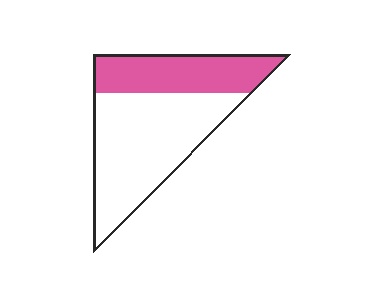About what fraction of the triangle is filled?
About one third (1/3).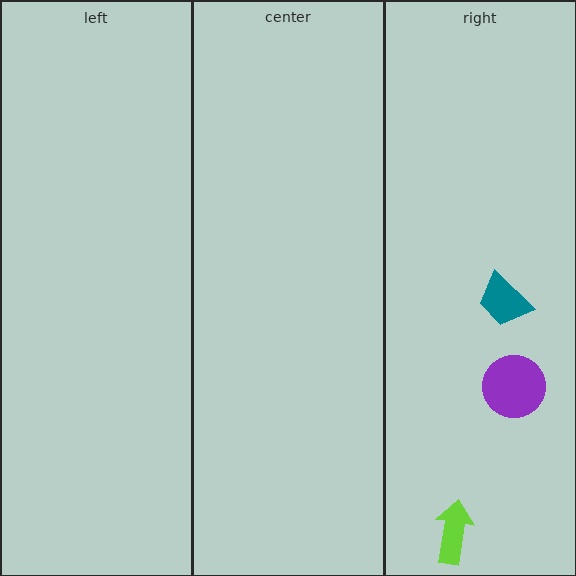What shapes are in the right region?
The lime arrow, the purple circle, the teal trapezoid.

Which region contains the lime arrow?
The right region.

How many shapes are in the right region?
3.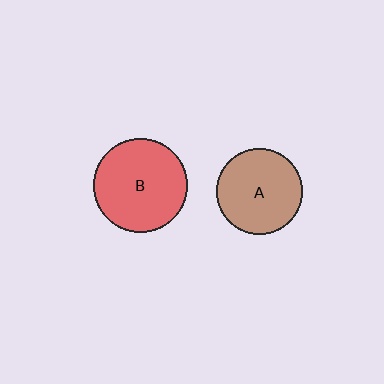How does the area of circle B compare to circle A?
Approximately 1.2 times.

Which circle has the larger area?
Circle B (red).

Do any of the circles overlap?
No, none of the circles overlap.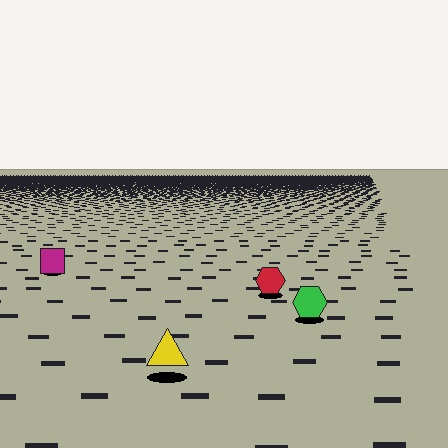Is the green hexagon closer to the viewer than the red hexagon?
Yes. The green hexagon is closer — you can tell from the texture gradient: the ground texture is coarser near it.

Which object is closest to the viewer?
The yellow triangle is closest. The texture marks near it are larger and more spread out.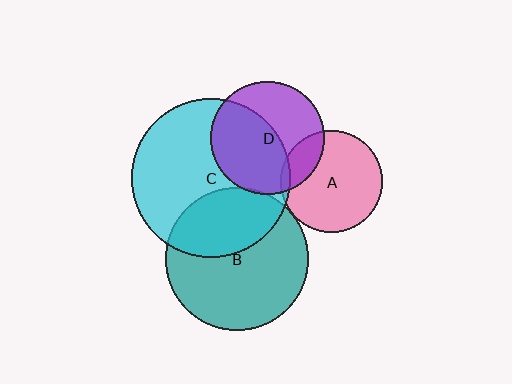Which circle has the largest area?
Circle C (cyan).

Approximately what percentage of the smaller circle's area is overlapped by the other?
Approximately 5%.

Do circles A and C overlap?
Yes.